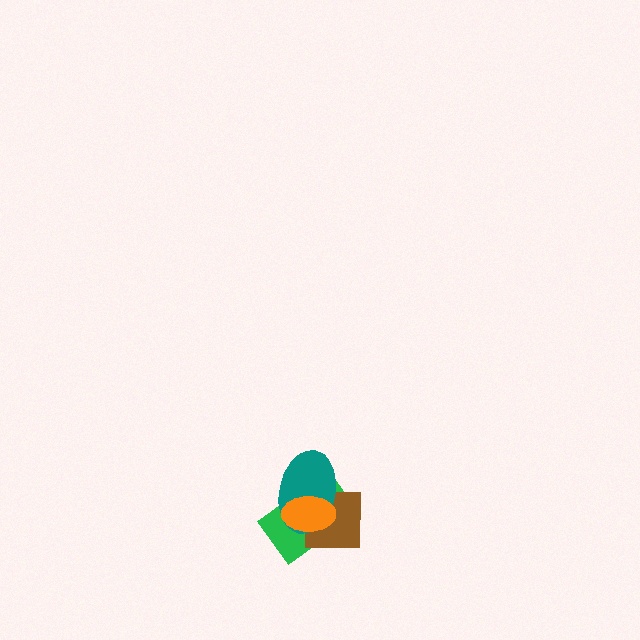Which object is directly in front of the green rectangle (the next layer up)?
The brown square is directly in front of the green rectangle.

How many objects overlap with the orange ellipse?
3 objects overlap with the orange ellipse.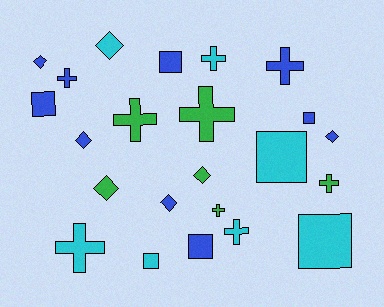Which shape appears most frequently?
Cross, with 9 objects.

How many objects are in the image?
There are 23 objects.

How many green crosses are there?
There are 4 green crosses.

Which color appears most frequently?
Blue, with 10 objects.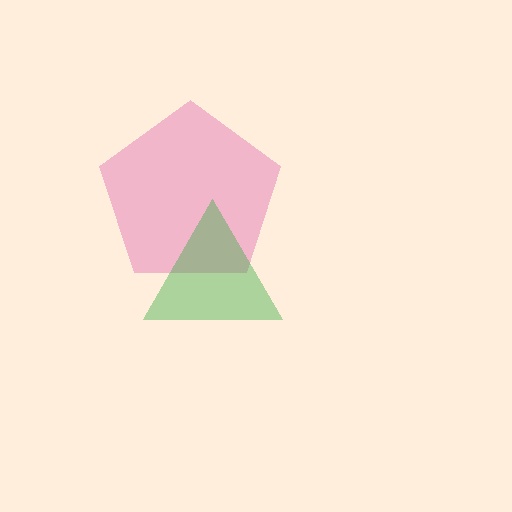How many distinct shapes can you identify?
There are 2 distinct shapes: a pink pentagon, a green triangle.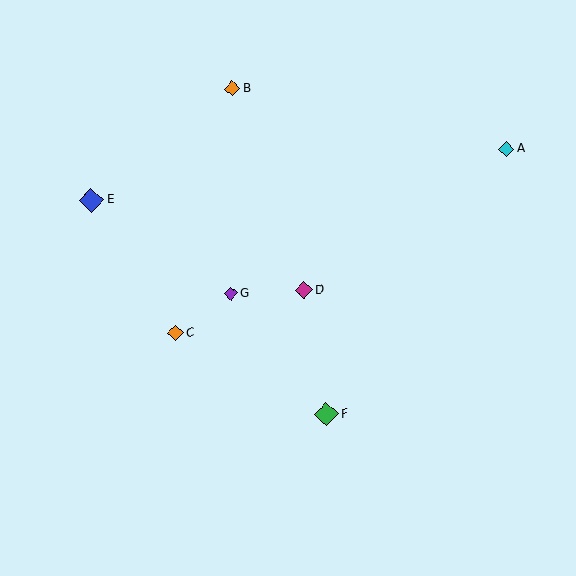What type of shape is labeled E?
Shape E is a blue diamond.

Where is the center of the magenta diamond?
The center of the magenta diamond is at (304, 290).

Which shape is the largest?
The blue diamond (labeled E) is the largest.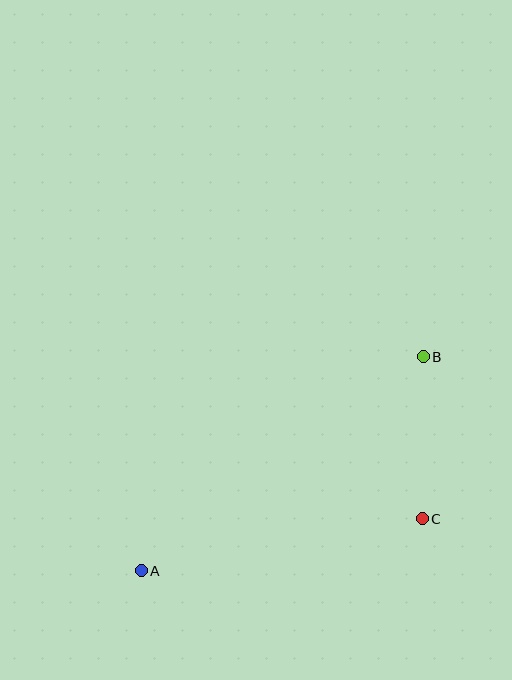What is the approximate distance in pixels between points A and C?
The distance between A and C is approximately 286 pixels.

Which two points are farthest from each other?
Points A and B are farthest from each other.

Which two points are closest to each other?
Points B and C are closest to each other.